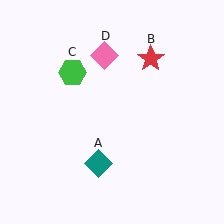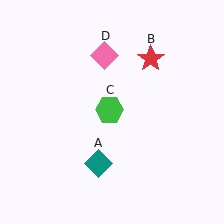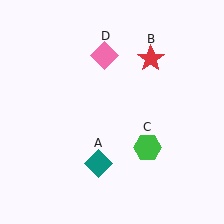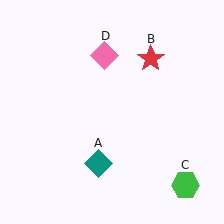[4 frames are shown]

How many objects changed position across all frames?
1 object changed position: green hexagon (object C).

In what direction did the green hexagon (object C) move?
The green hexagon (object C) moved down and to the right.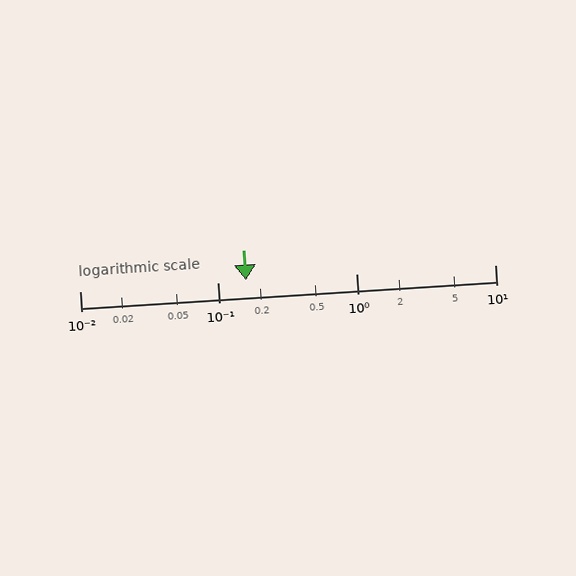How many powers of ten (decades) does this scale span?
The scale spans 3 decades, from 0.01 to 10.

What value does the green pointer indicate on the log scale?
The pointer indicates approximately 0.16.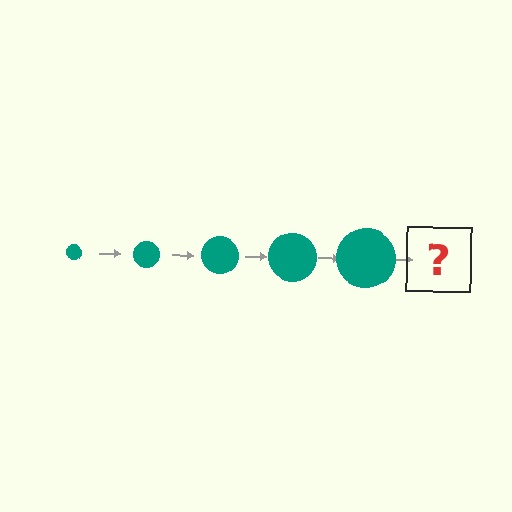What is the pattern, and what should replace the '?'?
The pattern is that the circle gets progressively larger each step. The '?' should be a teal circle, larger than the previous one.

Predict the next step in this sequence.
The next step is a teal circle, larger than the previous one.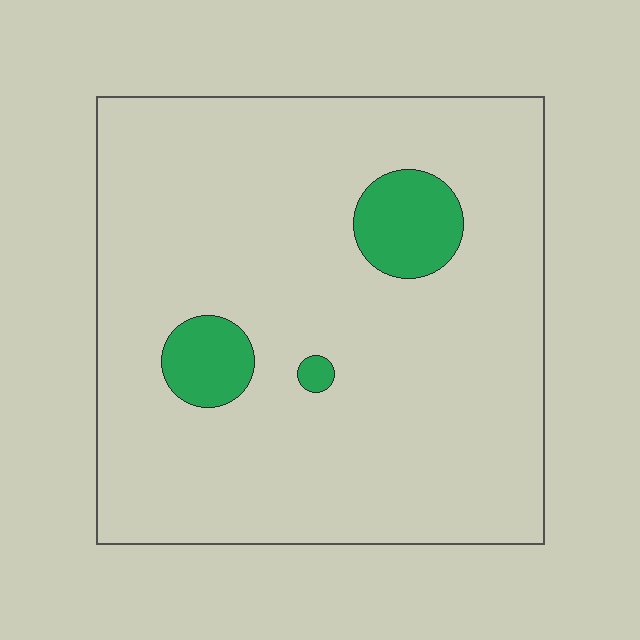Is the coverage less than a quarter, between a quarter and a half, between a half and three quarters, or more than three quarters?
Less than a quarter.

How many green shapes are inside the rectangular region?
3.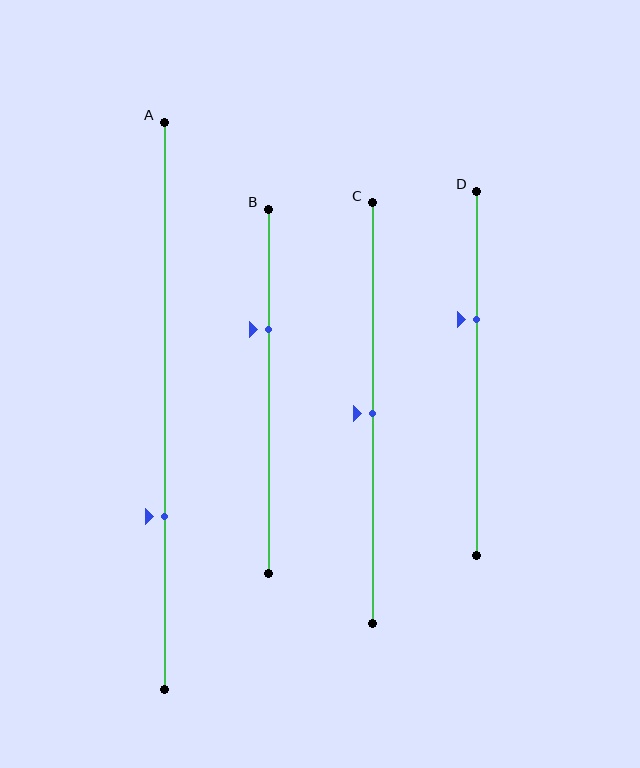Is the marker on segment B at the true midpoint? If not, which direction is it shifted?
No, the marker on segment B is shifted upward by about 17% of the segment length.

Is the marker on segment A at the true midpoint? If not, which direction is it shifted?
No, the marker on segment A is shifted downward by about 20% of the segment length.